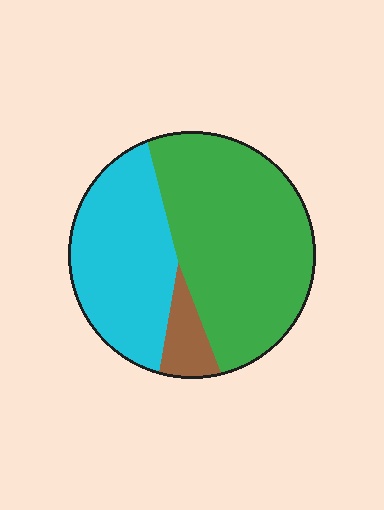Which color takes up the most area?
Green, at roughly 55%.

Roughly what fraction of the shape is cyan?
Cyan takes up about three eighths (3/8) of the shape.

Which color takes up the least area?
Brown, at roughly 10%.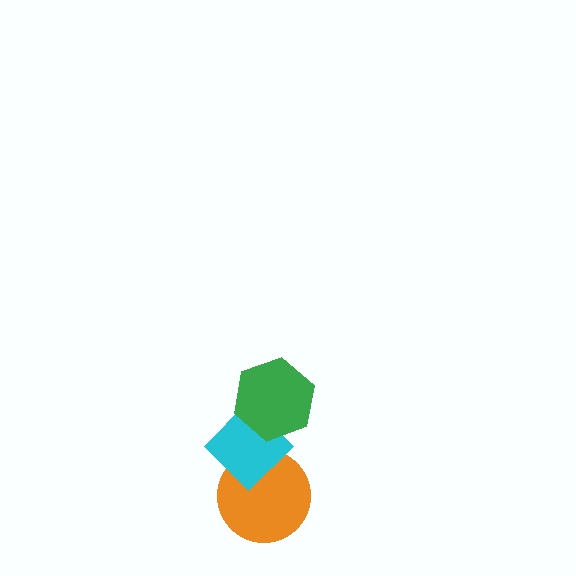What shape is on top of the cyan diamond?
The green hexagon is on top of the cyan diamond.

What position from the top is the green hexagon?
The green hexagon is 1st from the top.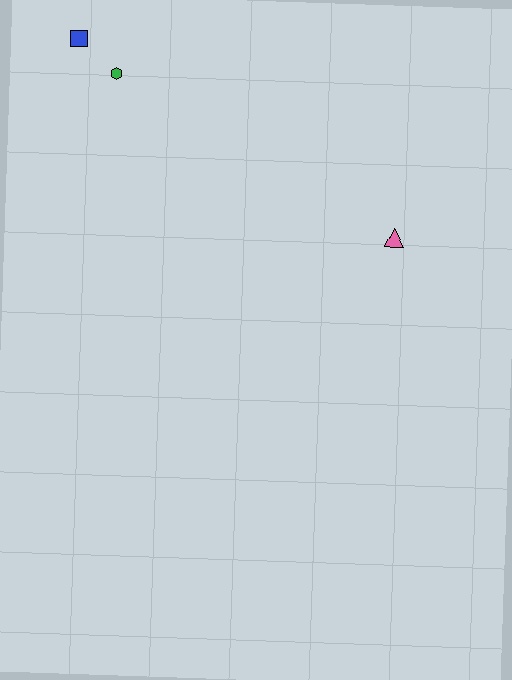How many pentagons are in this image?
There are no pentagons.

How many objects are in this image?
There are 3 objects.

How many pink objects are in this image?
There is 1 pink object.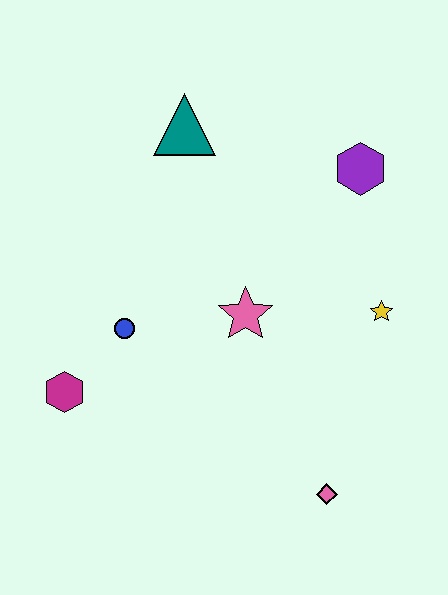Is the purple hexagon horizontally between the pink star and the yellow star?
Yes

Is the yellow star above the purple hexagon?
No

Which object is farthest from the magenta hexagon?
The purple hexagon is farthest from the magenta hexagon.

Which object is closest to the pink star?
The blue circle is closest to the pink star.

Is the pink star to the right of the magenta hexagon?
Yes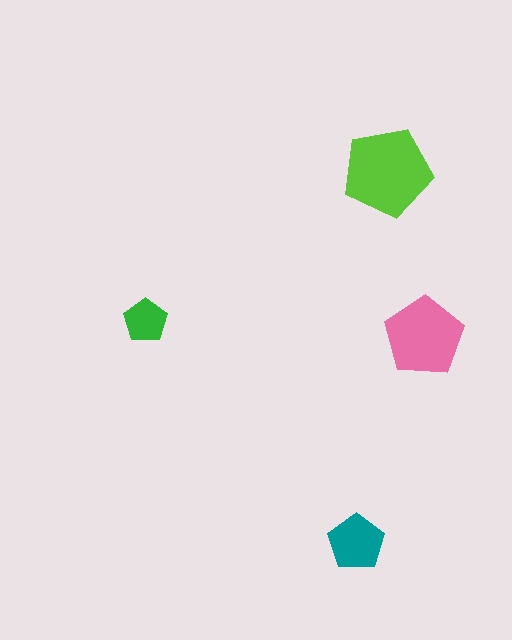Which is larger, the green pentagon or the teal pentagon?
The teal one.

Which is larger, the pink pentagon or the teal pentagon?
The pink one.